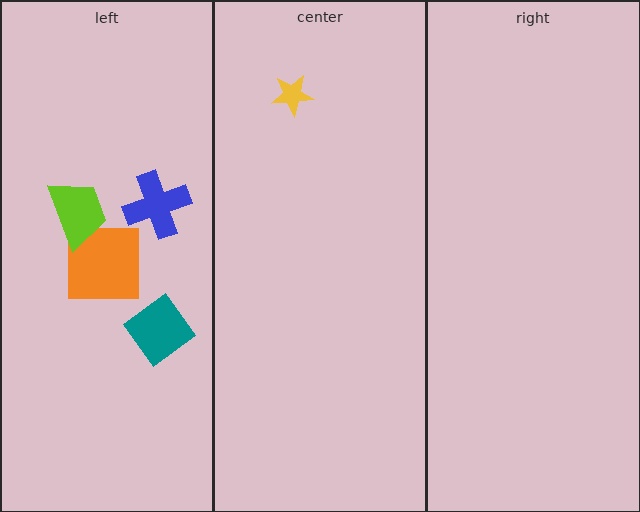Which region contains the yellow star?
The center region.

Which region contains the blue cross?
The left region.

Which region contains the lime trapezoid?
The left region.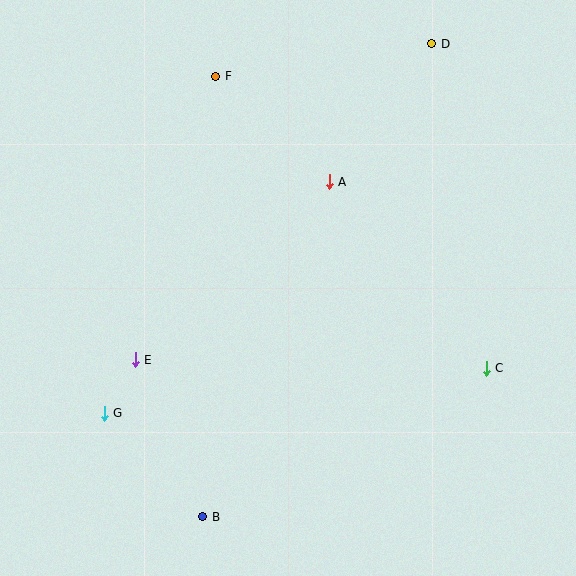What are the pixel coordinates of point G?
Point G is at (104, 413).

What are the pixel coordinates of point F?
Point F is at (216, 76).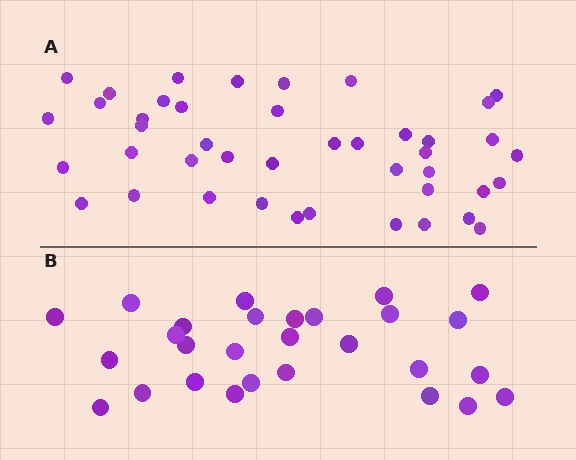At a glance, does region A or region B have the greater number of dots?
Region A (the top region) has more dots.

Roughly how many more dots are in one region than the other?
Region A has approximately 15 more dots than region B.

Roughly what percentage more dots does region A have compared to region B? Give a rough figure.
About 55% more.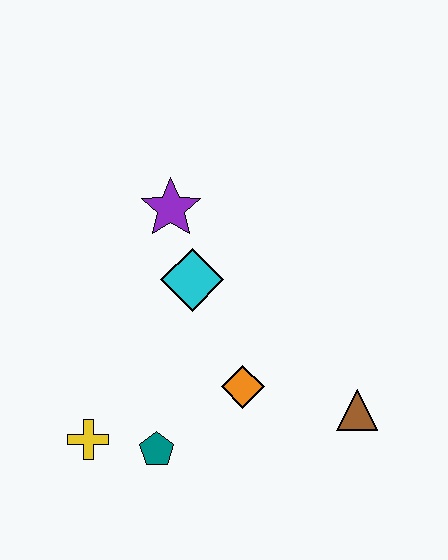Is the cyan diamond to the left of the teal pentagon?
No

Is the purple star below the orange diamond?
No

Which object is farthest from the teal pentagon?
The purple star is farthest from the teal pentagon.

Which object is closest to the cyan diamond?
The purple star is closest to the cyan diamond.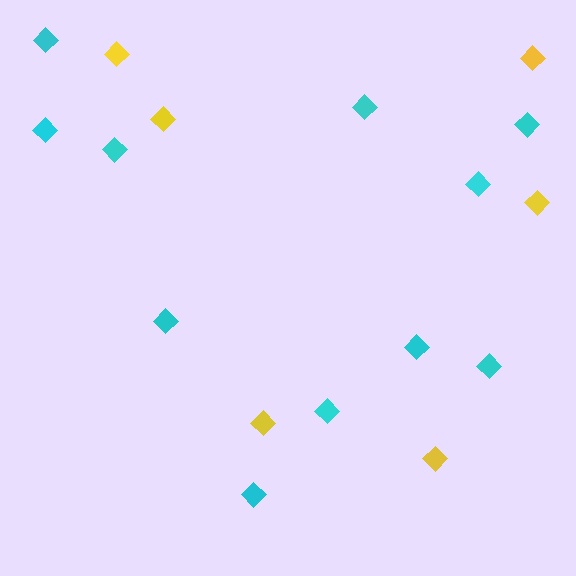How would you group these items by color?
There are 2 groups: one group of cyan diamonds (11) and one group of yellow diamonds (6).